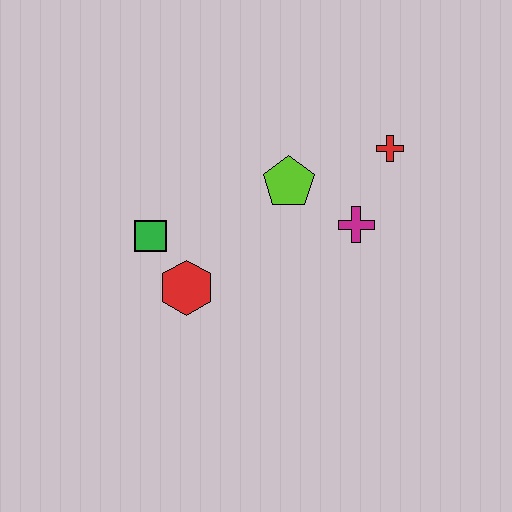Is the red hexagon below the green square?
Yes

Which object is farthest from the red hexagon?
The red cross is farthest from the red hexagon.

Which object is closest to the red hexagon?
The green square is closest to the red hexagon.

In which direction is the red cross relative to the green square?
The red cross is to the right of the green square.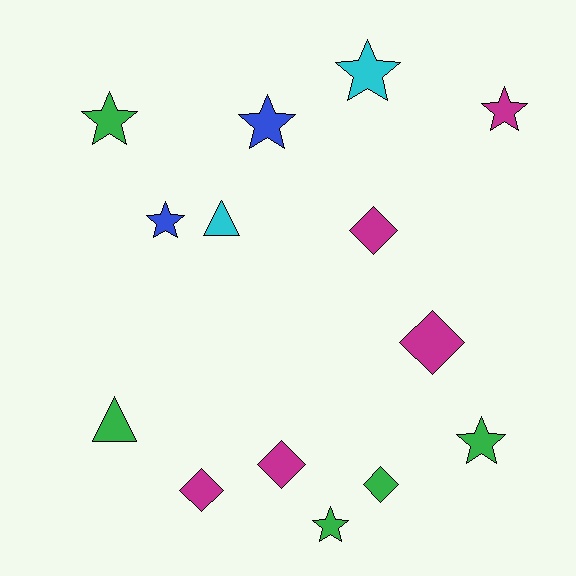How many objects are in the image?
There are 14 objects.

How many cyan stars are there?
There is 1 cyan star.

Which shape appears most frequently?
Star, with 7 objects.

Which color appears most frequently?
Magenta, with 5 objects.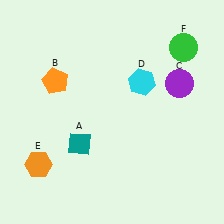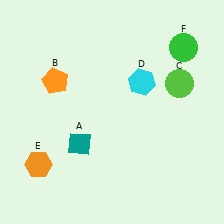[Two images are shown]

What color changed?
The circle (C) changed from purple in Image 1 to lime in Image 2.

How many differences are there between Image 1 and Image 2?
There is 1 difference between the two images.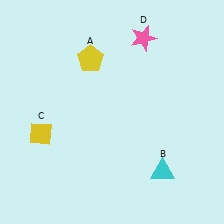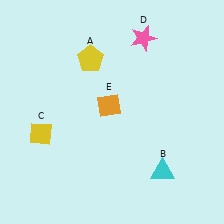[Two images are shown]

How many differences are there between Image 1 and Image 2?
There is 1 difference between the two images.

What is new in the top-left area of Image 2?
An orange diamond (E) was added in the top-left area of Image 2.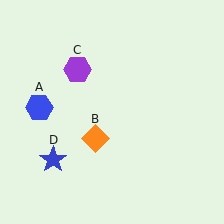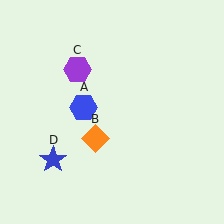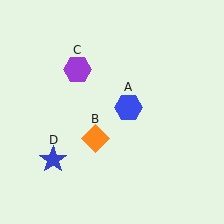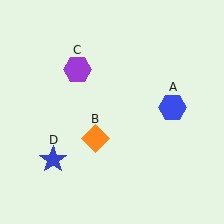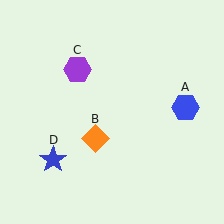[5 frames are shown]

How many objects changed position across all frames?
1 object changed position: blue hexagon (object A).